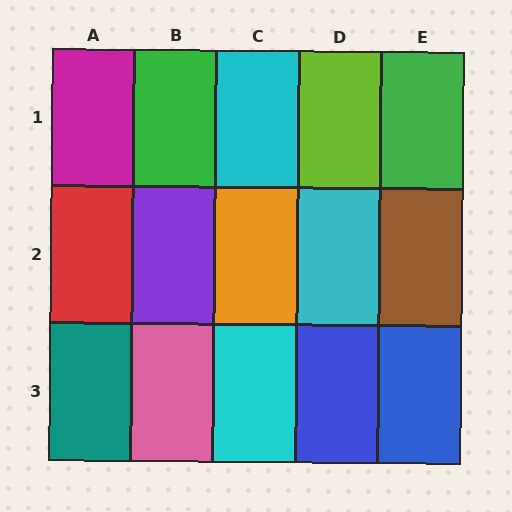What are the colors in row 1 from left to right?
Magenta, green, cyan, lime, green.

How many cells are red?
1 cell is red.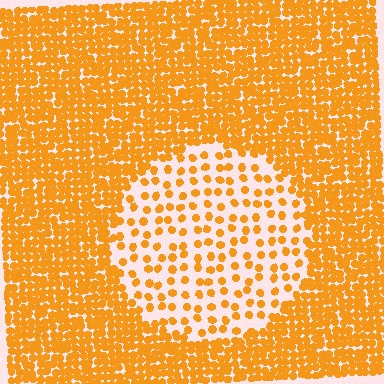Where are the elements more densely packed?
The elements are more densely packed outside the circle boundary.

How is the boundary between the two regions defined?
The boundary is defined by a change in element density (approximately 3.0x ratio). All elements are the same color, size, and shape.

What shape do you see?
I see a circle.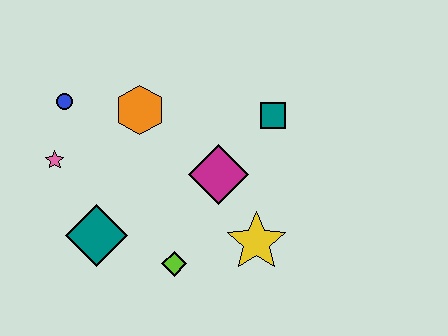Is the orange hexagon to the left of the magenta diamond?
Yes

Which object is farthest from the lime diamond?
The blue circle is farthest from the lime diamond.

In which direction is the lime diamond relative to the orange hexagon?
The lime diamond is below the orange hexagon.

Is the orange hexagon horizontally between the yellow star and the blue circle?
Yes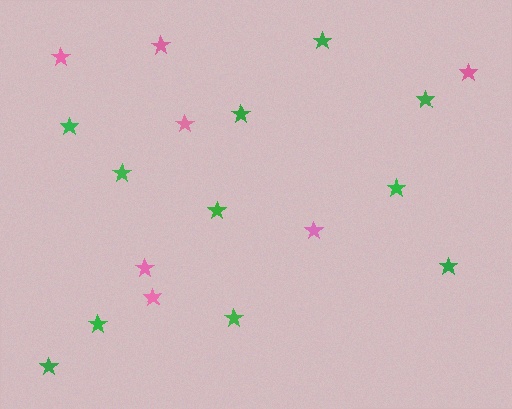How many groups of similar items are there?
There are 2 groups: one group of pink stars (7) and one group of green stars (11).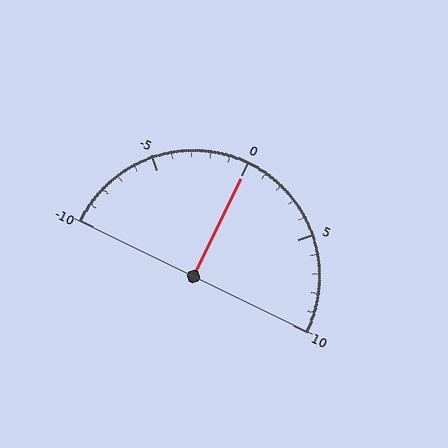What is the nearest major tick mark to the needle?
The nearest major tick mark is 0.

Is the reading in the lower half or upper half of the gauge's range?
The reading is in the upper half of the range (-10 to 10).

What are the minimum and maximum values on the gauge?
The gauge ranges from -10 to 10.